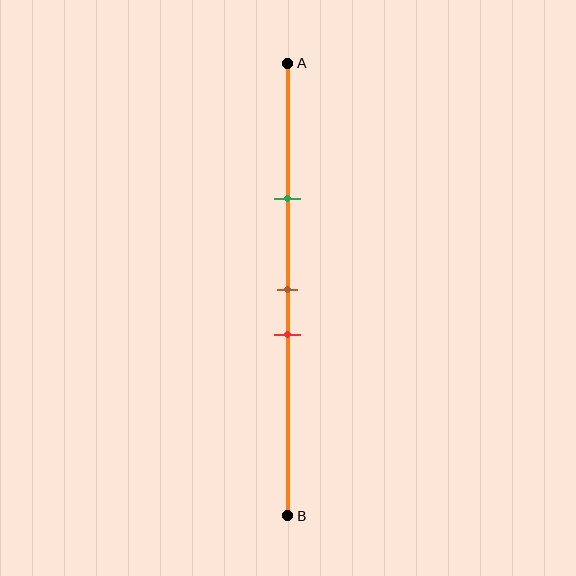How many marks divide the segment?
There are 3 marks dividing the segment.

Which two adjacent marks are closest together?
The brown and red marks are the closest adjacent pair.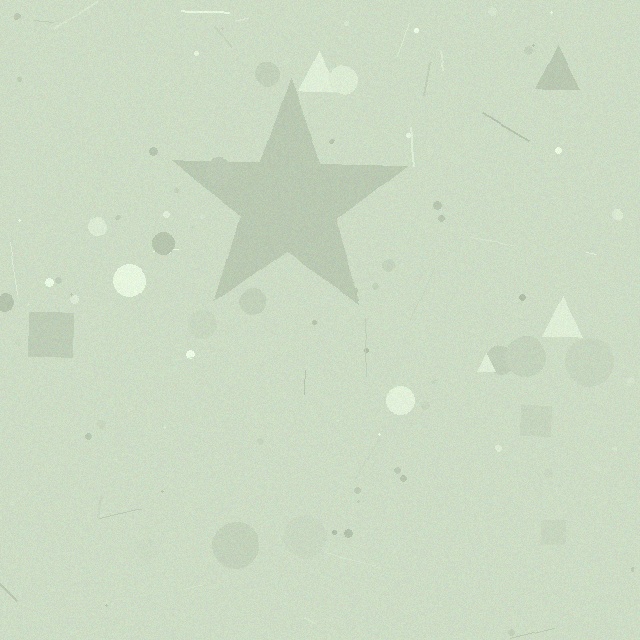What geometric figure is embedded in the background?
A star is embedded in the background.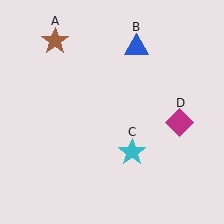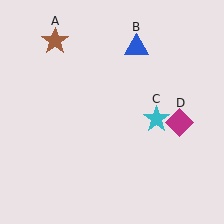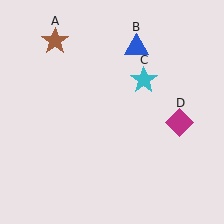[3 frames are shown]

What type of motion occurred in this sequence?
The cyan star (object C) rotated counterclockwise around the center of the scene.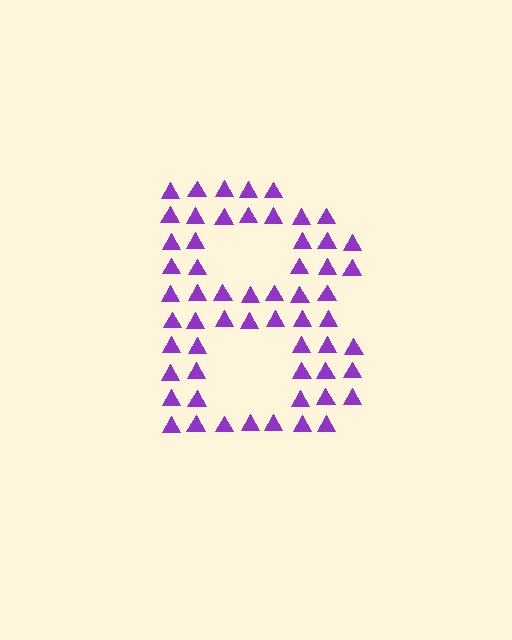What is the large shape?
The large shape is the letter B.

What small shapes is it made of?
It is made of small triangles.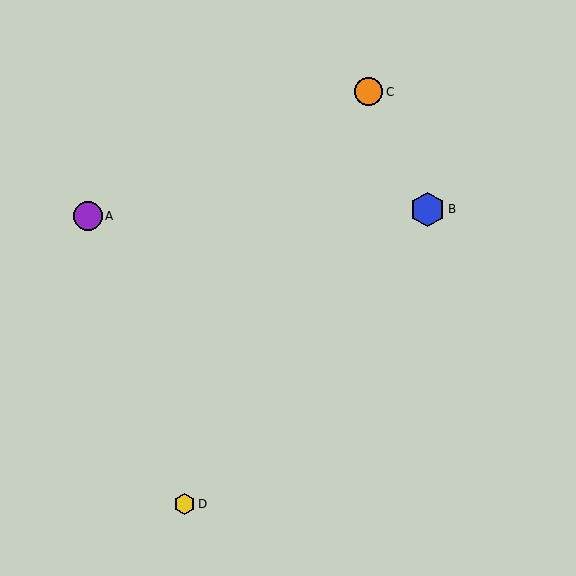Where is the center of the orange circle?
The center of the orange circle is at (369, 92).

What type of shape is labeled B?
Shape B is a blue hexagon.